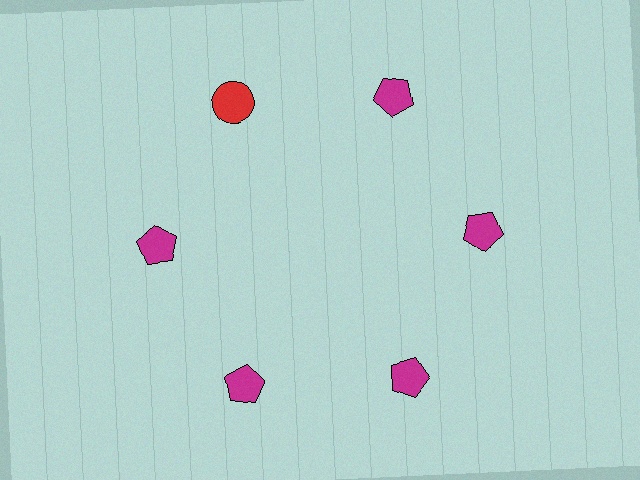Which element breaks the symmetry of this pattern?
The red circle at roughly the 11 o'clock position breaks the symmetry. All other shapes are magenta pentagons.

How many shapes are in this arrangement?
There are 6 shapes arranged in a ring pattern.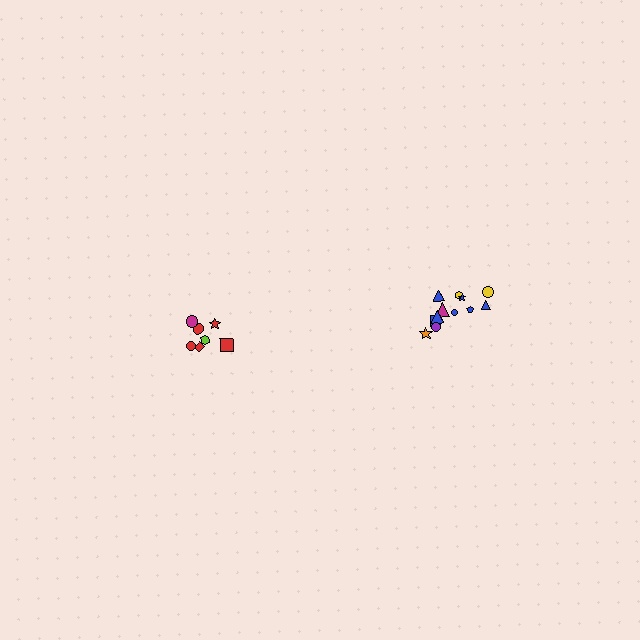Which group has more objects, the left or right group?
The right group.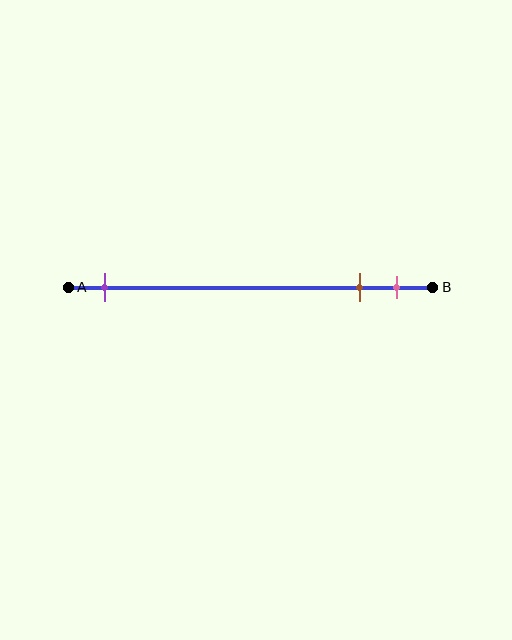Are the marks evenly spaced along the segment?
No, the marks are not evenly spaced.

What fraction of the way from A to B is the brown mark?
The brown mark is approximately 80% (0.8) of the way from A to B.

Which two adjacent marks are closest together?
The brown and pink marks are the closest adjacent pair.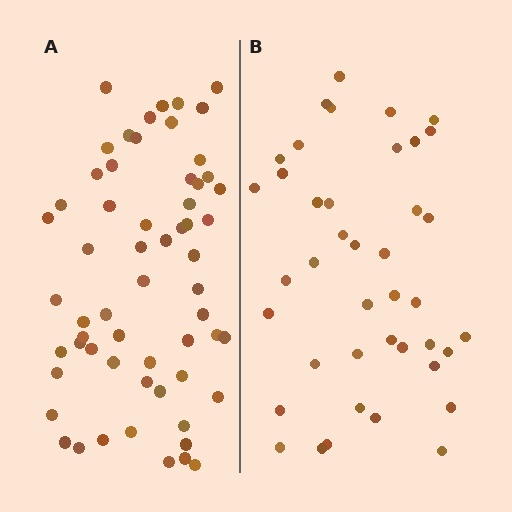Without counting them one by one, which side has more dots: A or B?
Region A (the left region) has more dots.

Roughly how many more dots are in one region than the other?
Region A has approximately 20 more dots than region B.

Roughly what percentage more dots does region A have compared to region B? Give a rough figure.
About 45% more.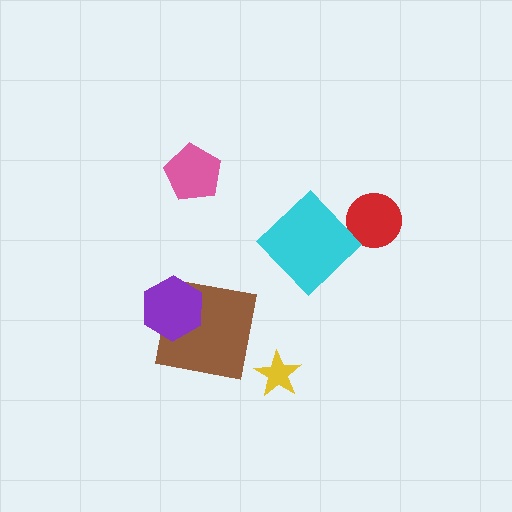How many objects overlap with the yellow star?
0 objects overlap with the yellow star.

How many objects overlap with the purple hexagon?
1 object overlaps with the purple hexagon.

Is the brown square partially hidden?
Yes, it is partially covered by another shape.